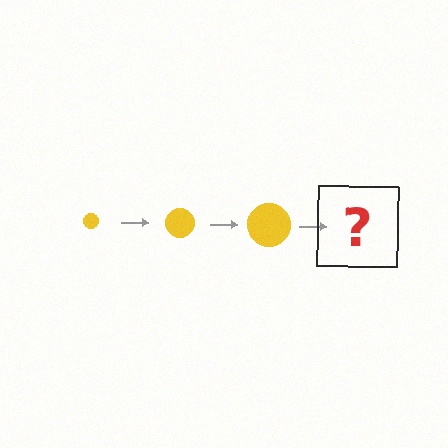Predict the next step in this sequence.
The next step is a yellow circle, larger than the previous one.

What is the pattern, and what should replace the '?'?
The pattern is that the circle gets progressively larger each step. The '?' should be a yellow circle, larger than the previous one.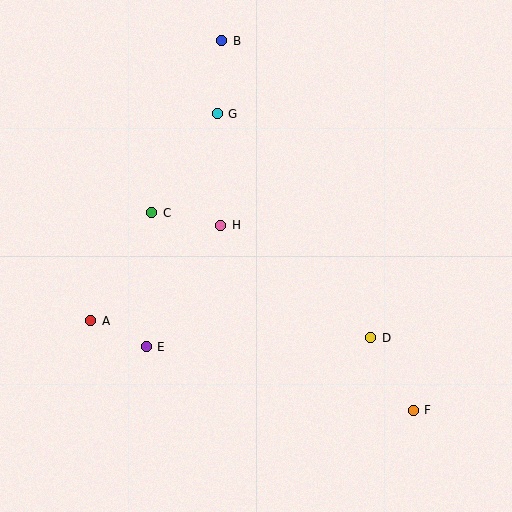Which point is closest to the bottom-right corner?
Point F is closest to the bottom-right corner.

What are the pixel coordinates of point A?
Point A is at (91, 321).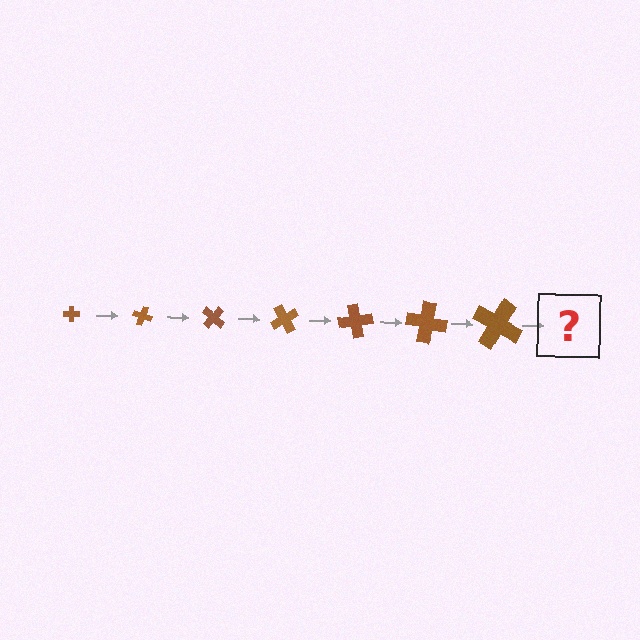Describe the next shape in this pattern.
It should be a cross, larger than the previous one and rotated 140 degrees from the start.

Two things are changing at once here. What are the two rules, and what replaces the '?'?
The two rules are that the cross grows larger each step and it rotates 20 degrees each step. The '?' should be a cross, larger than the previous one and rotated 140 degrees from the start.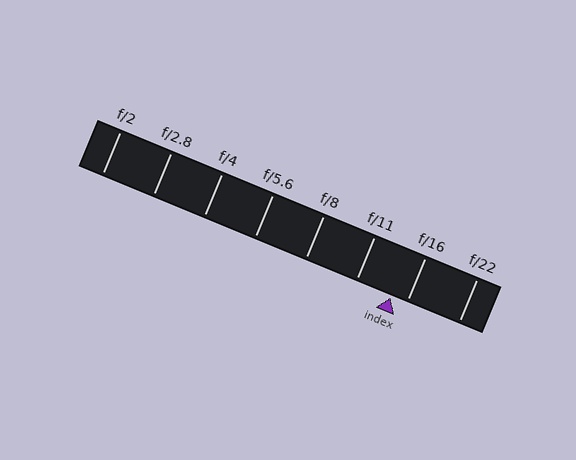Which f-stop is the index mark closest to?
The index mark is closest to f/16.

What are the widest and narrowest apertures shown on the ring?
The widest aperture shown is f/2 and the narrowest is f/22.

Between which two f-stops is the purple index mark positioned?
The index mark is between f/11 and f/16.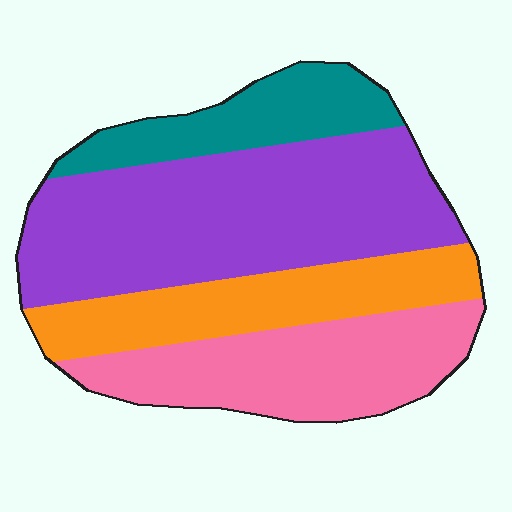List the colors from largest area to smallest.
From largest to smallest: purple, pink, orange, teal.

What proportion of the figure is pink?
Pink covers about 25% of the figure.